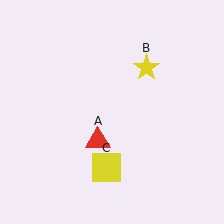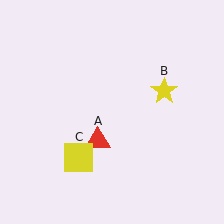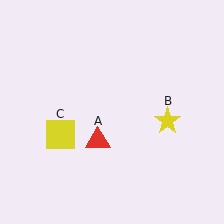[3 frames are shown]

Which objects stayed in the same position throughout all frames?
Red triangle (object A) remained stationary.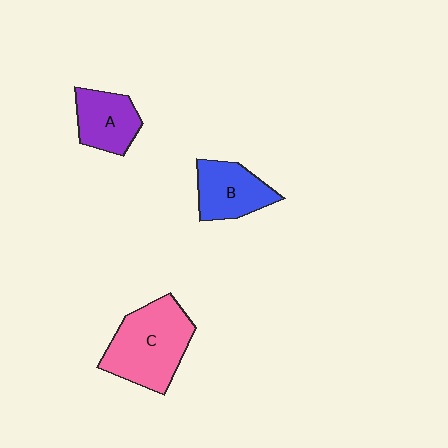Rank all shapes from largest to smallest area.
From largest to smallest: C (pink), B (blue), A (purple).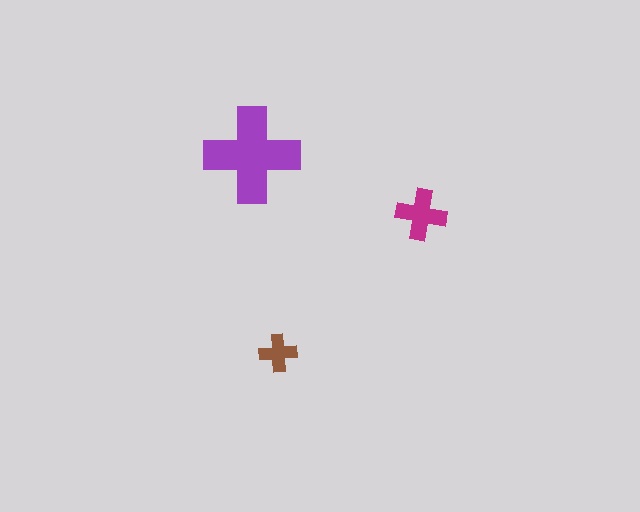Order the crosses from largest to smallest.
the purple one, the magenta one, the brown one.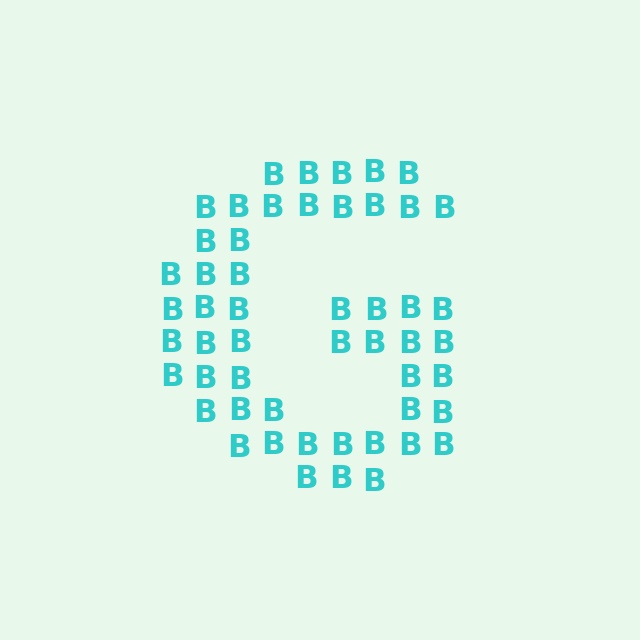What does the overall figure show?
The overall figure shows the letter G.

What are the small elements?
The small elements are letter B's.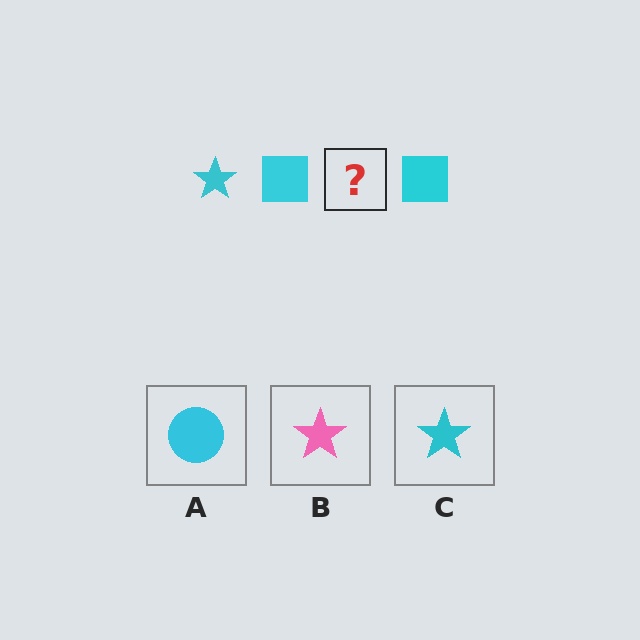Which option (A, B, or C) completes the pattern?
C.